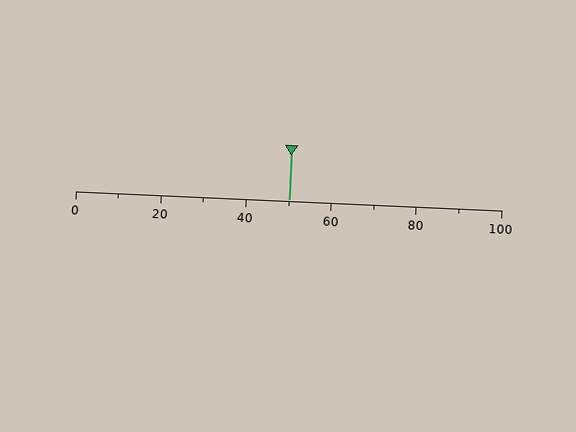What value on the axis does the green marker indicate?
The marker indicates approximately 50.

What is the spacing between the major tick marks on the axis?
The major ticks are spaced 20 apart.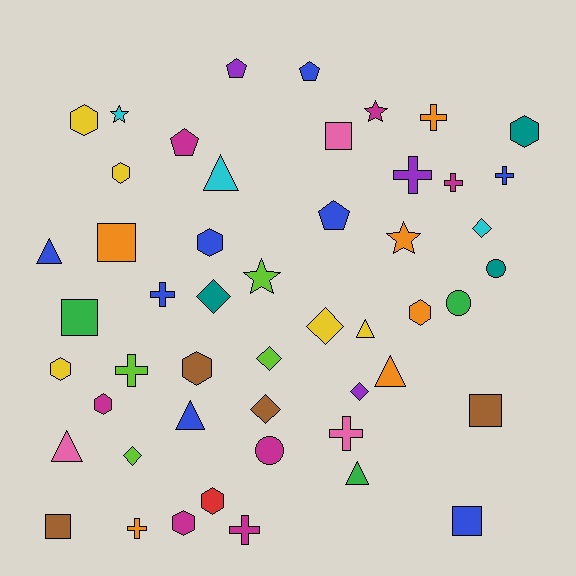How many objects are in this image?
There are 50 objects.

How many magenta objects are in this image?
There are 7 magenta objects.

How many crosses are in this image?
There are 9 crosses.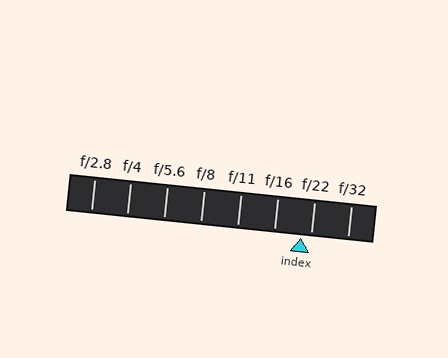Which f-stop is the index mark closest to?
The index mark is closest to f/22.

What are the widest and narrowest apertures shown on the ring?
The widest aperture shown is f/2.8 and the narrowest is f/32.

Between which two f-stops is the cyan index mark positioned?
The index mark is between f/16 and f/22.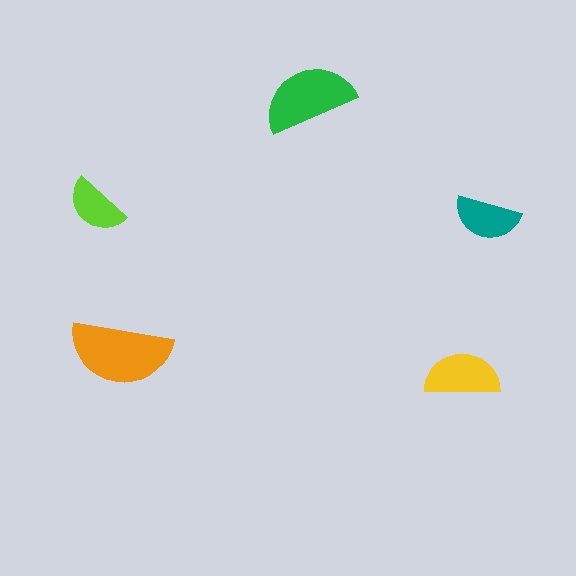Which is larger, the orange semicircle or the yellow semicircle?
The orange one.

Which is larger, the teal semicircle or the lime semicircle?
The teal one.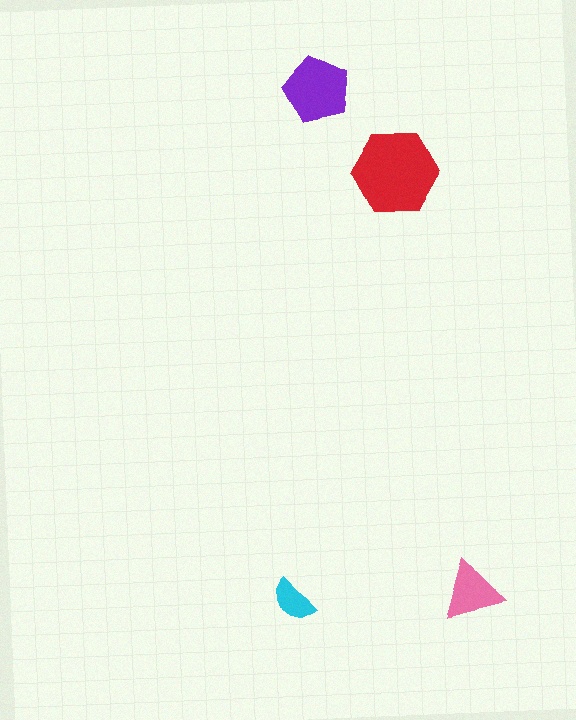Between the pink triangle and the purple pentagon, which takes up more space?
The purple pentagon.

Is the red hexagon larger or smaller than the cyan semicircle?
Larger.